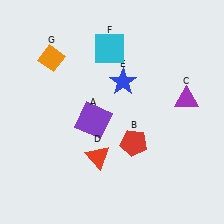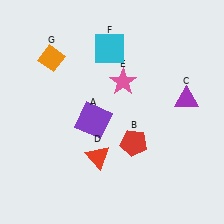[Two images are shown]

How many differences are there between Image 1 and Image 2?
There is 1 difference between the two images.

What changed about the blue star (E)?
In Image 1, E is blue. In Image 2, it changed to pink.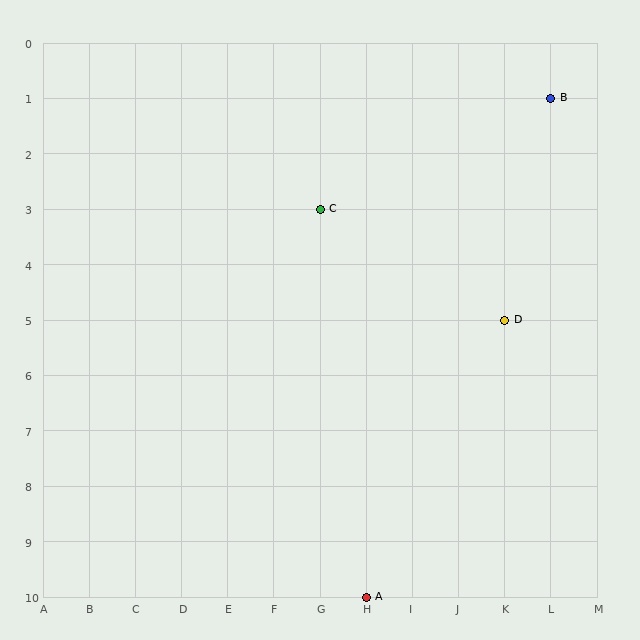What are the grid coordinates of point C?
Point C is at grid coordinates (G, 3).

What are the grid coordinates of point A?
Point A is at grid coordinates (H, 10).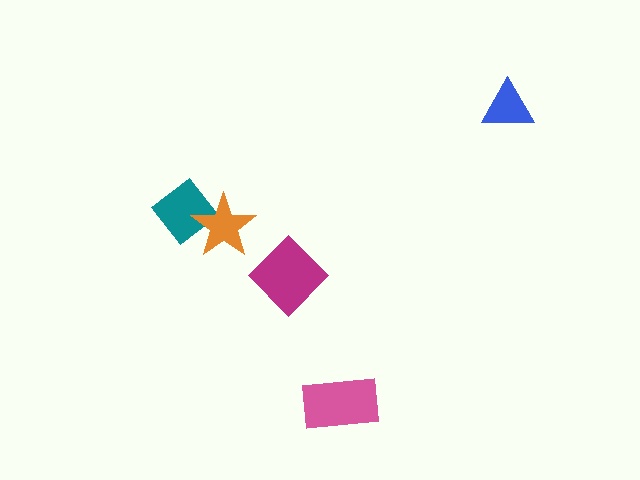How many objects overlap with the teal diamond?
1 object overlaps with the teal diamond.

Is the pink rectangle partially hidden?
No, no other shape covers it.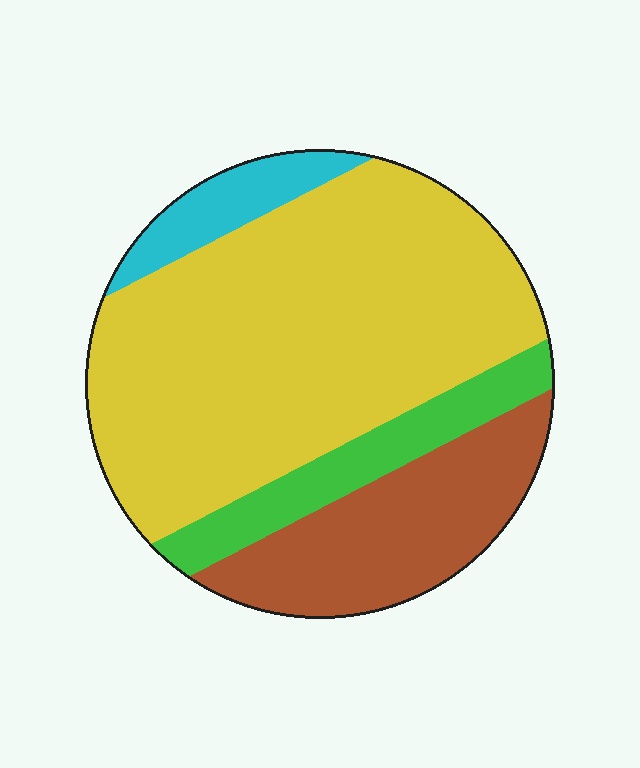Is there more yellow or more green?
Yellow.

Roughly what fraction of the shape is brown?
Brown covers 21% of the shape.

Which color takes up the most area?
Yellow, at roughly 60%.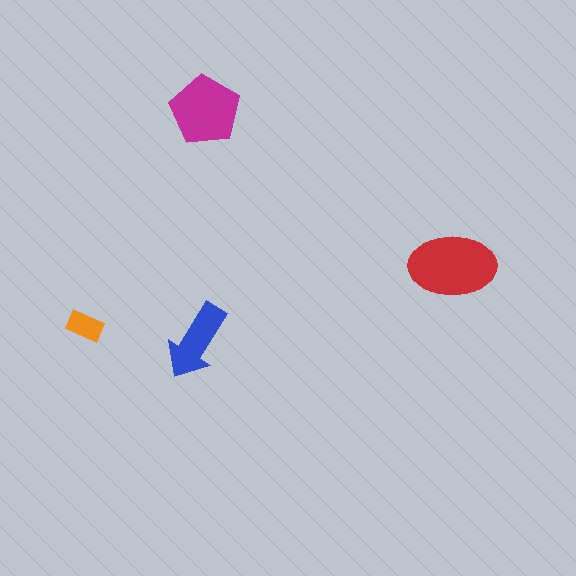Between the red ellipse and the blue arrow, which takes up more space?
The red ellipse.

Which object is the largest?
The red ellipse.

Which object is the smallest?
The orange rectangle.